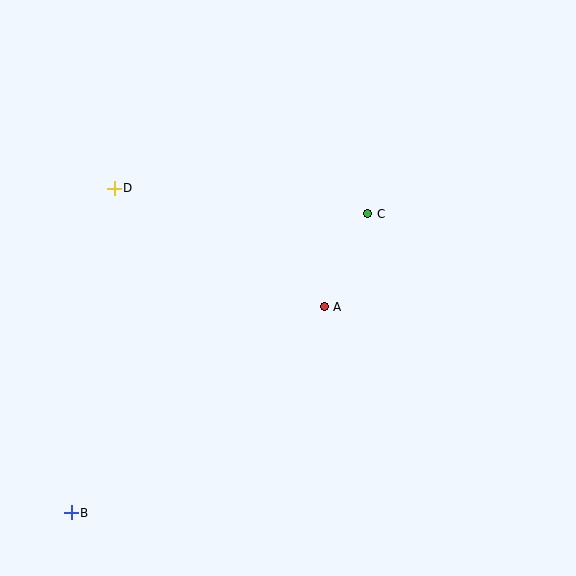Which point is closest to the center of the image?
Point A at (324, 307) is closest to the center.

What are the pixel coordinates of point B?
Point B is at (71, 513).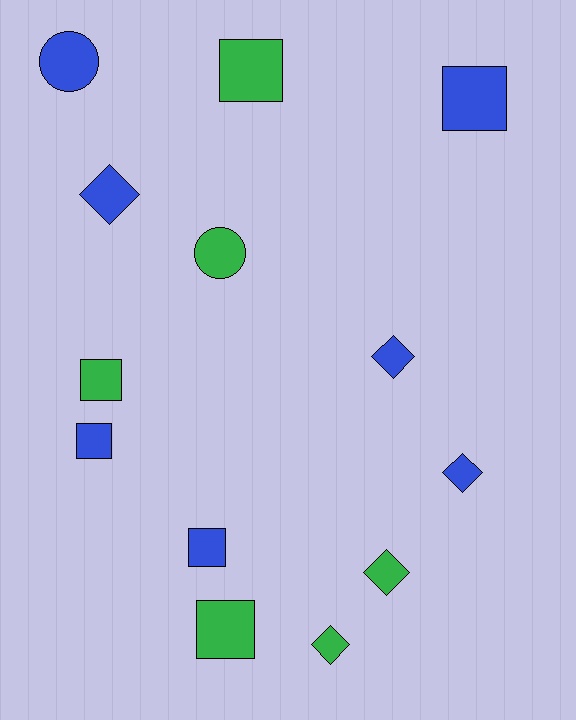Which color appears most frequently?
Blue, with 7 objects.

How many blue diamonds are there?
There are 3 blue diamonds.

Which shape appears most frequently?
Square, with 6 objects.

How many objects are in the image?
There are 13 objects.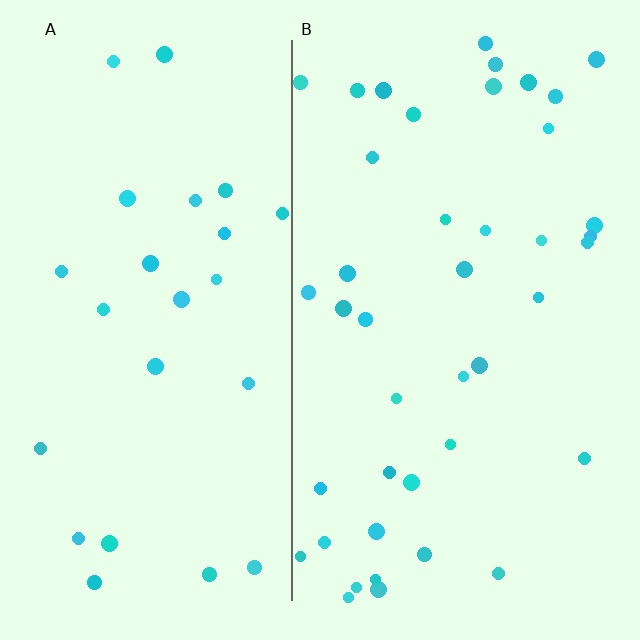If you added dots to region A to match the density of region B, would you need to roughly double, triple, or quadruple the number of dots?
Approximately double.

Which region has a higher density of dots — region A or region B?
B (the right).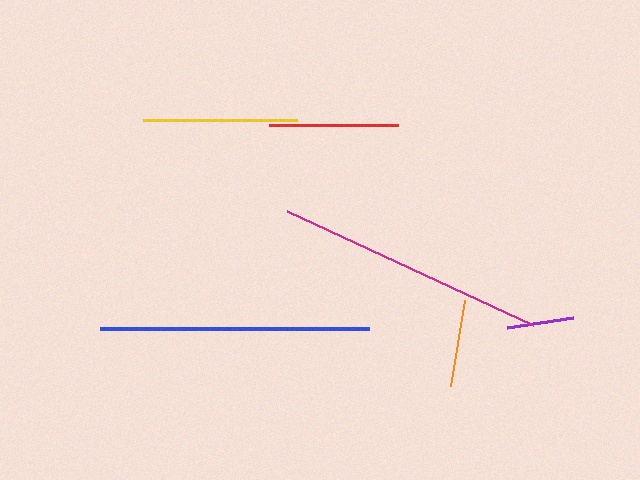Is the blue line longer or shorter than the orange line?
The blue line is longer than the orange line.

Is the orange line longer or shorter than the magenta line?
The magenta line is longer than the orange line.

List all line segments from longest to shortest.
From longest to shortest: magenta, blue, yellow, red, orange, purple.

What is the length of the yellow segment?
The yellow segment is approximately 154 pixels long.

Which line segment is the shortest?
The purple line is the shortest at approximately 67 pixels.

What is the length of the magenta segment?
The magenta segment is approximately 271 pixels long.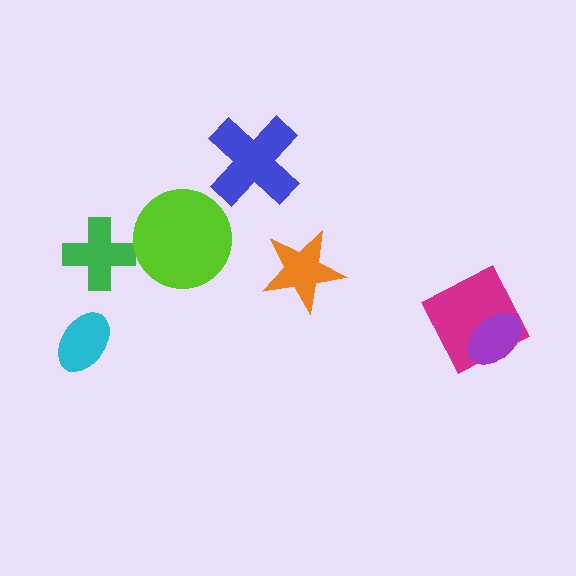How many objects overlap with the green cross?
0 objects overlap with the green cross.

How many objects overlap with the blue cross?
0 objects overlap with the blue cross.